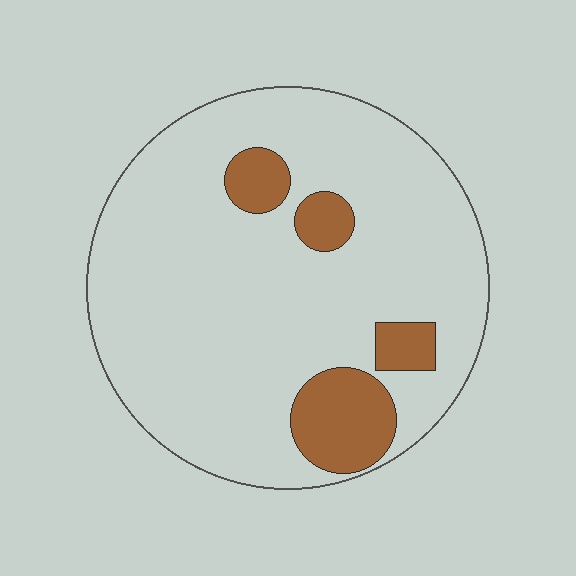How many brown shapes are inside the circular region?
4.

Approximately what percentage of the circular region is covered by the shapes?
Approximately 15%.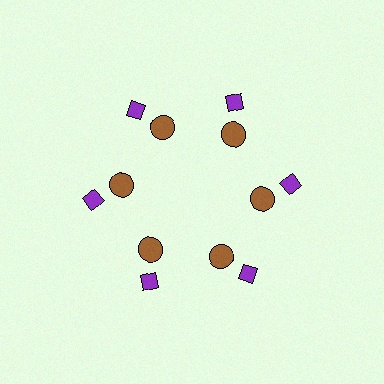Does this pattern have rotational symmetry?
Yes, this pattern has 6-fold rotational symmetry. It looks the same after rotating 60 degrees around the center.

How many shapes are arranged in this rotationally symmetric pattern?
There are 12 shapes, arranged in 6 groups of 2.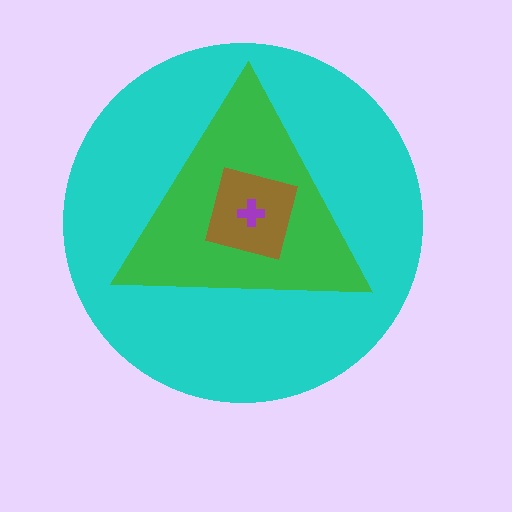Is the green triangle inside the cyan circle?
Yes.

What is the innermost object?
The purple cross.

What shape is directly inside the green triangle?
The brown square.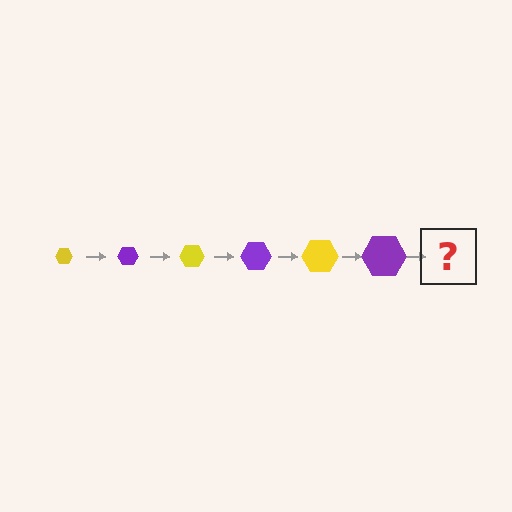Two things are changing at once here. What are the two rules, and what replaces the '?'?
The two rules are that the hexagon grows larger each step and the color cycles through yellow and purple. The '?' should be a yellow hexagon, larger than the previous one.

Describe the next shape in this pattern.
It should be a yellow hexagon, larger than the previous one.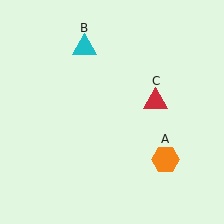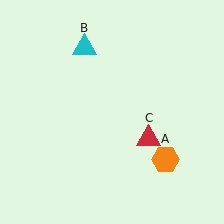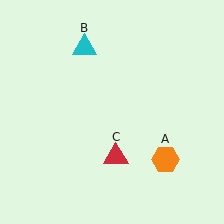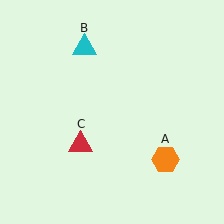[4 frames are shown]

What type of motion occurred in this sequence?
The red triangle (object C) rotated clockwise around the center of the scene.